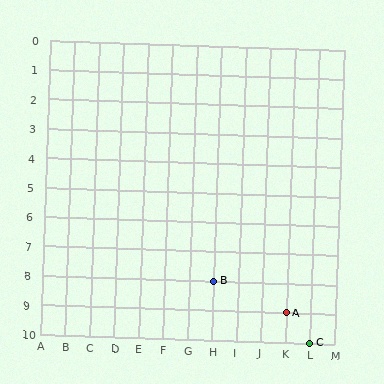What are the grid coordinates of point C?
Point C is at grid coordinates (L, 10).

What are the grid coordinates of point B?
Point B is at grid coordinates (H, 8).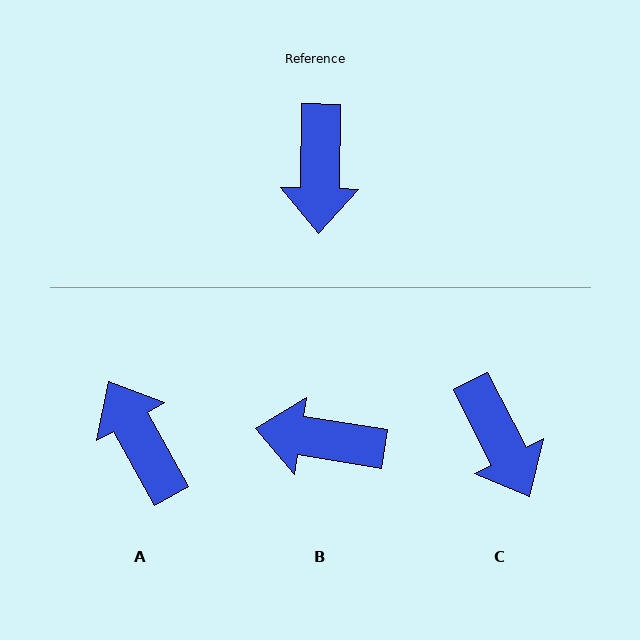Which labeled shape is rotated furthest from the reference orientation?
A, about 150 degrees away.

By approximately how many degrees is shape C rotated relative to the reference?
Approximately 28 degrees counter-clockwise.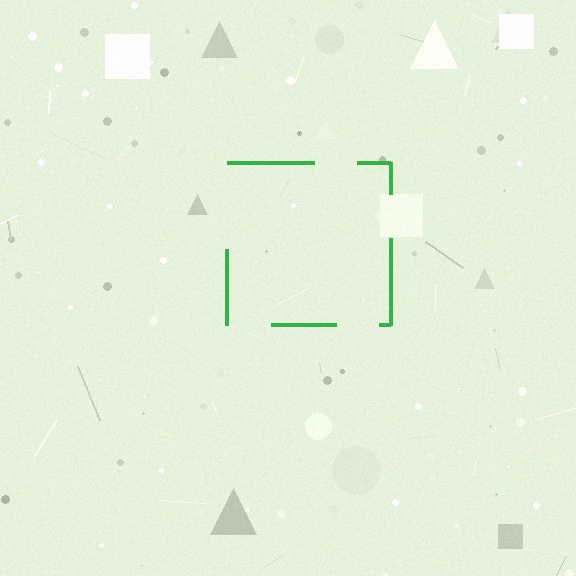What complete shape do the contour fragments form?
The contour fragments form a square.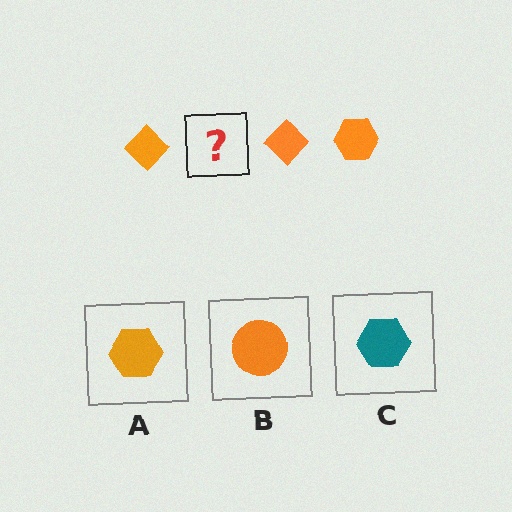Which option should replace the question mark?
Option A.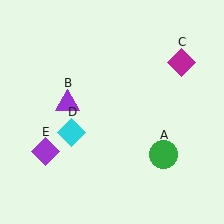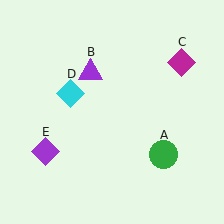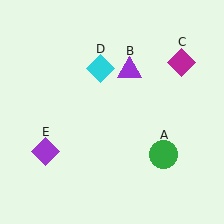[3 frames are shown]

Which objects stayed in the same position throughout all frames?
Green circle (object A) and magenta diamond (object C) and purple diamond (object E) remained stationary.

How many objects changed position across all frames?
2 objects changed position: purple triangle (object B), cyan diamond (object D).